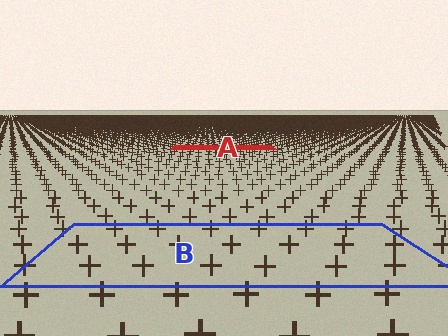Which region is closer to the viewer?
Region B is closer. The texture elements there are larger and more spread out.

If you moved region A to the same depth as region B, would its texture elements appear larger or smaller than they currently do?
They would appear larger. At a closer depth, the same texture elements are projected at a bigger on-screen size.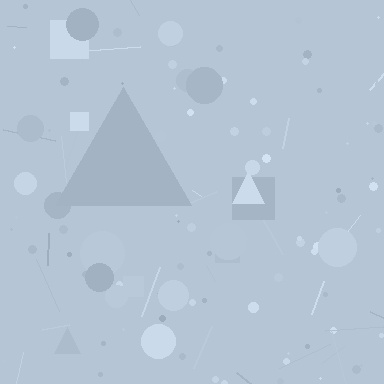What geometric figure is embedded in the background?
A triangle is embedded in the background.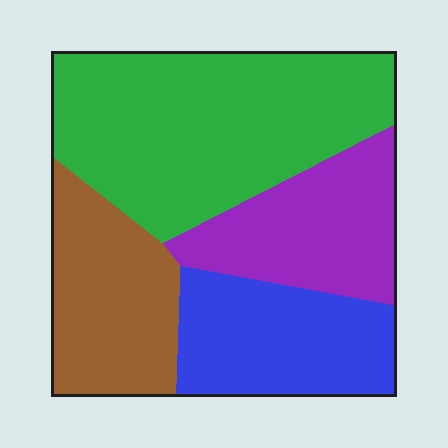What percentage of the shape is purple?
Purple takes up about one fifth (1/5) of the shape.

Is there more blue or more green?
Green.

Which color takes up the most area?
Green, at roughly 40%.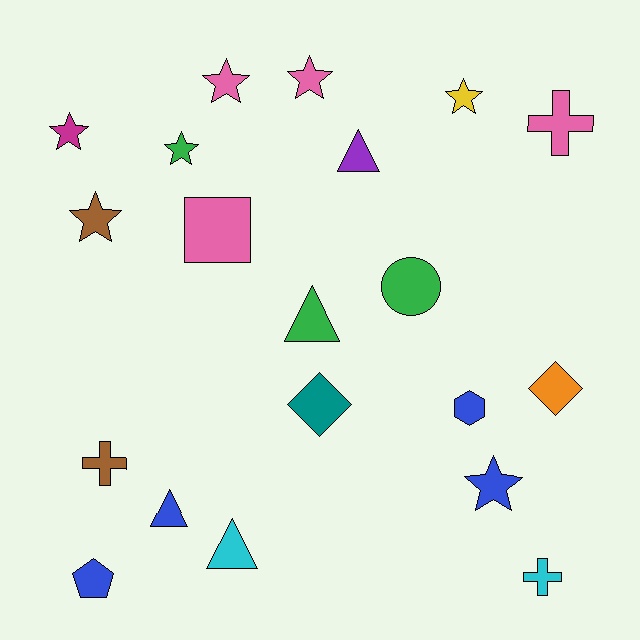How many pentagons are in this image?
There is 1 pentagon.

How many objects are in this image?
There are 20 objects.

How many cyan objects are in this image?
There are 2 cyan objects.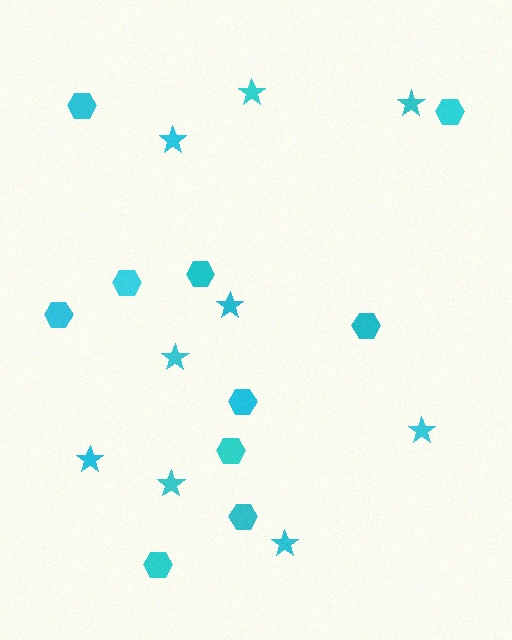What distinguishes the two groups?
There are 2 groups: one group of stars (9) and one group of hexagons (10).